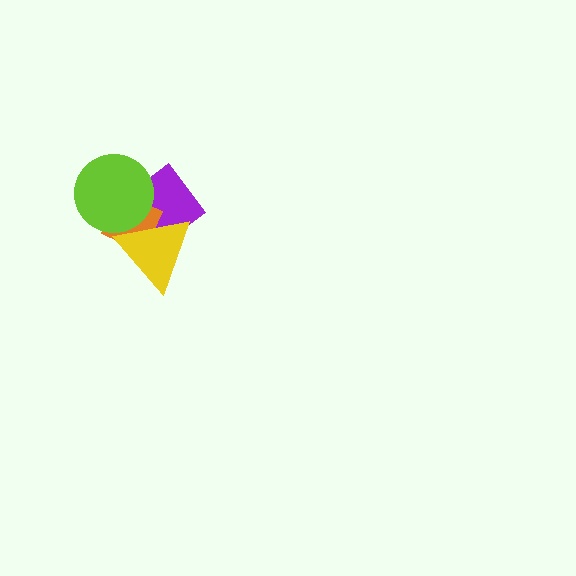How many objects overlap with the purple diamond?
3 objects overlap with the purple diamond.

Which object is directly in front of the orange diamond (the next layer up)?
The lime circle is directly in front of the orange diamond.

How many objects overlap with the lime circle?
3 objects overlap with the lime circle.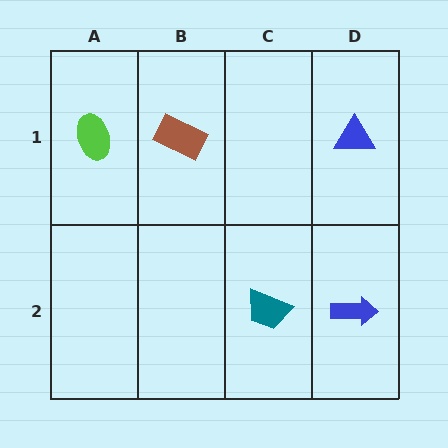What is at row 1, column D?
A blue triangle.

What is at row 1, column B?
A brown rectangle.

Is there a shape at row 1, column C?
No, that cell is empty.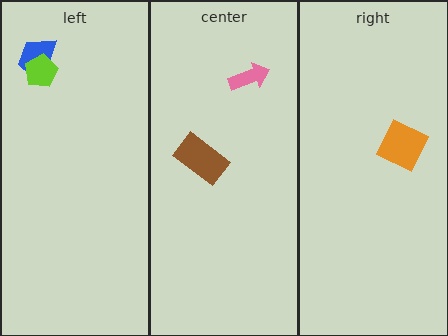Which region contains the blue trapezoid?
The left region.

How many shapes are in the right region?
1.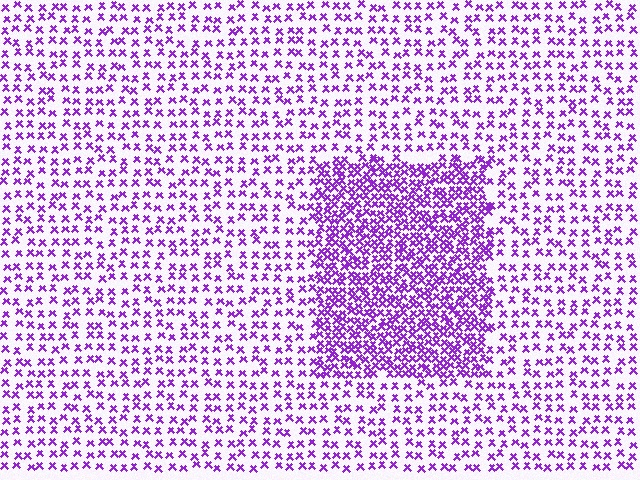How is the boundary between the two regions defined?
The boundary is defined by a change in element density (approximately 2.3x ratio). All elements are the same color, size, and shape.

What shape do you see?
I see a rectangle.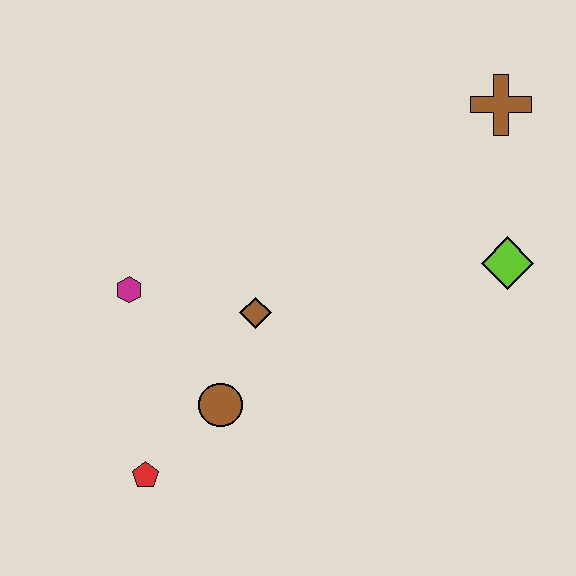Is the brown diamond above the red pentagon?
Yes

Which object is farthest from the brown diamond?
The brown cross is farthest from the brown diamond.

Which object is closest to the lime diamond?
The brown cross is closest to the lime diamond.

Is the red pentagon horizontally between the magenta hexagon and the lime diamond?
Yes